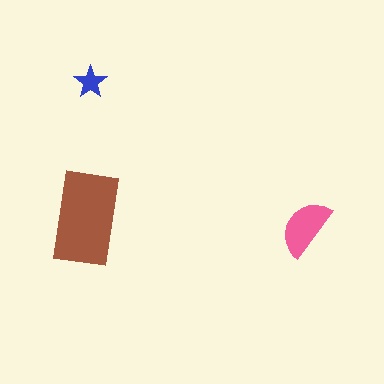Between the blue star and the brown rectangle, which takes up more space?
The brown rectangle.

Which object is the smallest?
The blue star.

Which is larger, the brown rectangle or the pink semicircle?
The brown rectangle.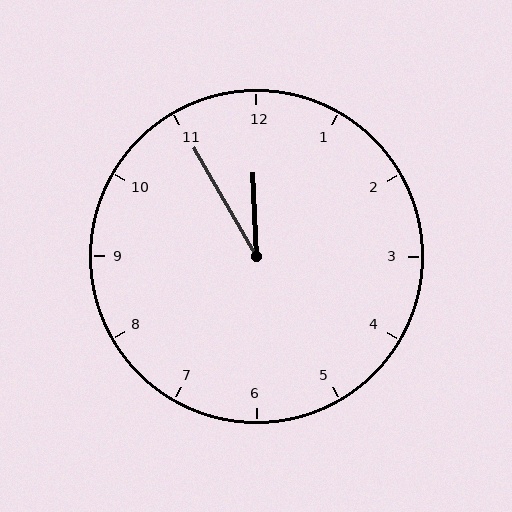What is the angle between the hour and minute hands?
Approximately 28 degrees.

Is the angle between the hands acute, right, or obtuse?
It is acute.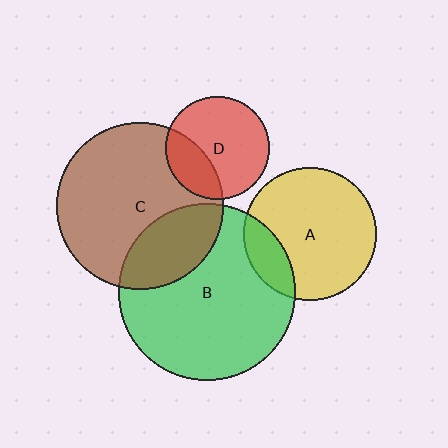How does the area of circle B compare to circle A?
Approximately 1.8 times.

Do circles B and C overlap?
Yes.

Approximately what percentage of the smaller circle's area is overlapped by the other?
Approximately 25%.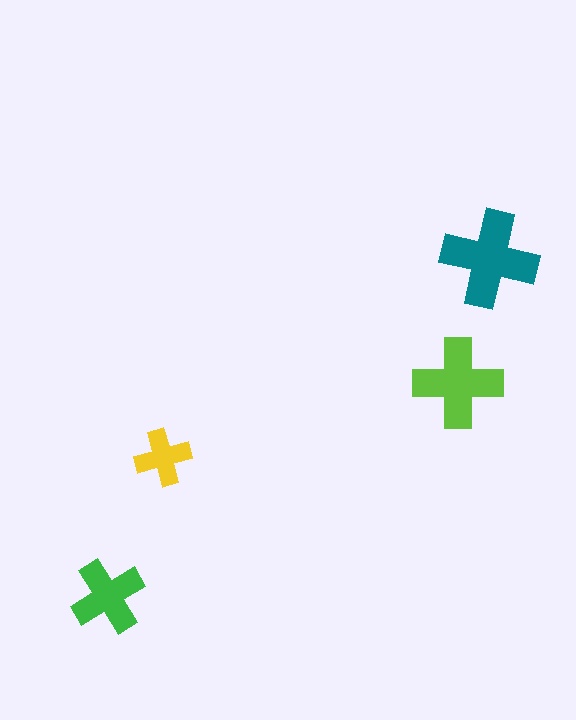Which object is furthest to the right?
The teal cross is rightmost.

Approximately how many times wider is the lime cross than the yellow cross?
About 1.5 times wider.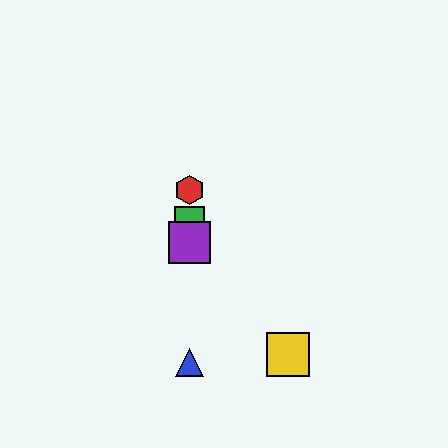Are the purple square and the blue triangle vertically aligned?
Yes, both are at x≈190.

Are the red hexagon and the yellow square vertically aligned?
No, the red hexagon is at x≈190 and the yellow square is at x≈288.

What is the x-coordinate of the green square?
The green square is at x≈190.